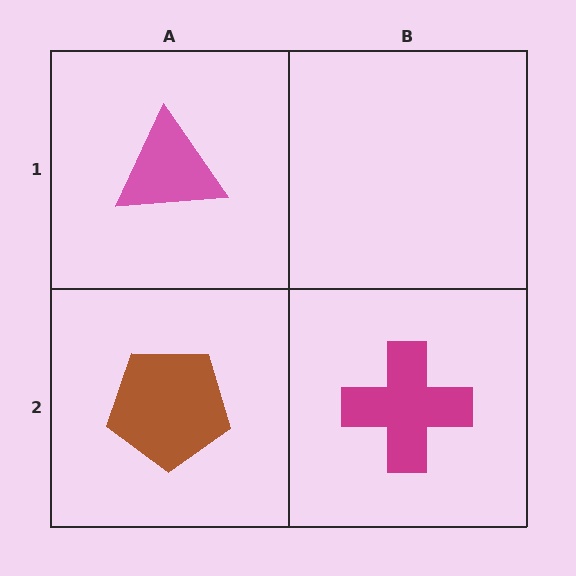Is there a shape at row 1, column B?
No, that cell is empty.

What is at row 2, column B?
A magenta cross.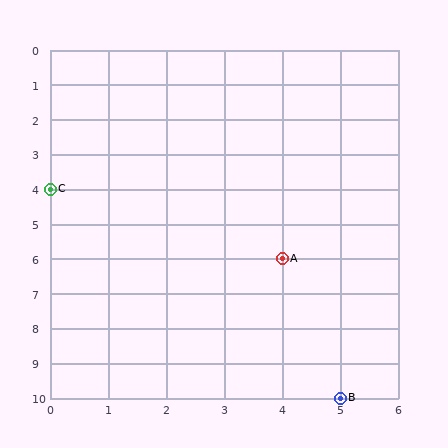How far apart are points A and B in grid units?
Points A and B are 1 column and 4 rows apart (about 4.1 grid units diagonally).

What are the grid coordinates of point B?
Point B is at grid coordinates (5, 10).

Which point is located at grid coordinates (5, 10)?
Point B is at (5, 10).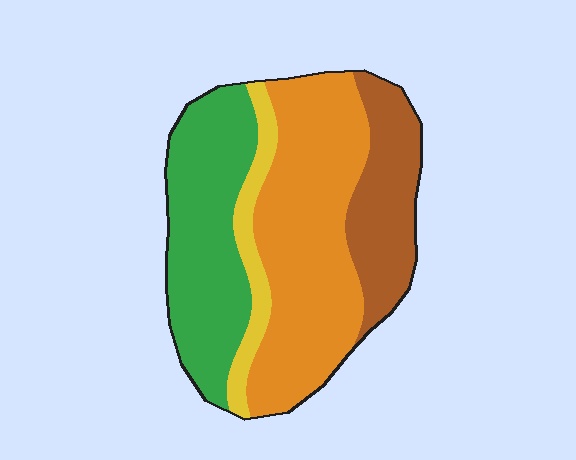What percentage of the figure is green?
Green takes up about one third (1/3) of the figure.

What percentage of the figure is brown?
Brown takes up about one fifth (1/5) of the figure.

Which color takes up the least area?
Yellow, at roughly 10%.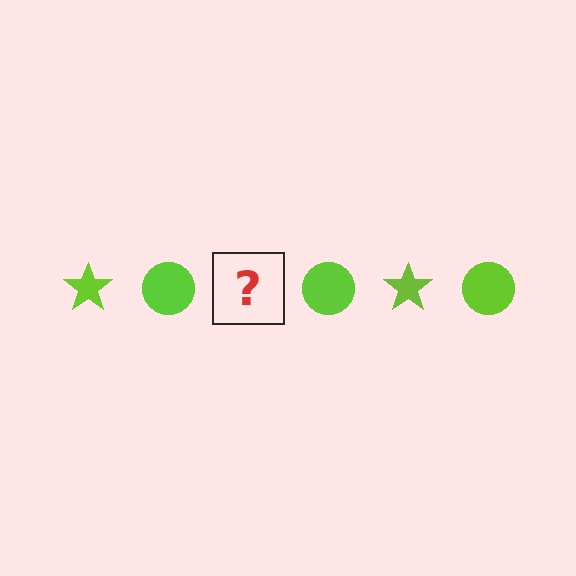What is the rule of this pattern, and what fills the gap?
The rule is that the pattern cycles through star, circle shapes in lime. The gap should be filled with a lime star.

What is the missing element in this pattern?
The missing element is a lime star.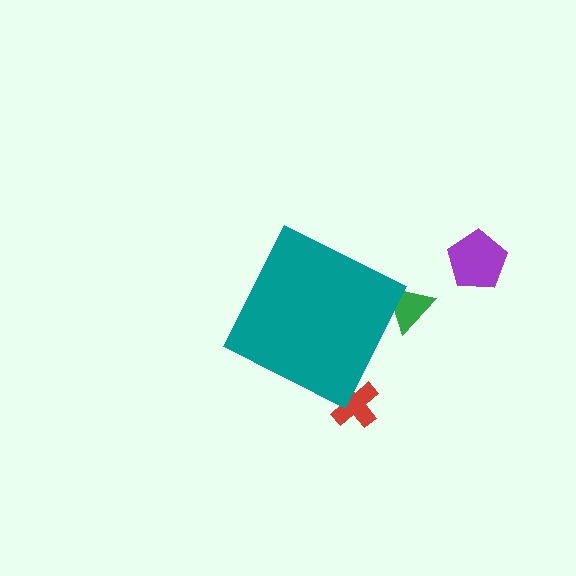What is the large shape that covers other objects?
A teal diamond.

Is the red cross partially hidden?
Yes, the red cross is partially hidden behind the teal diamond.